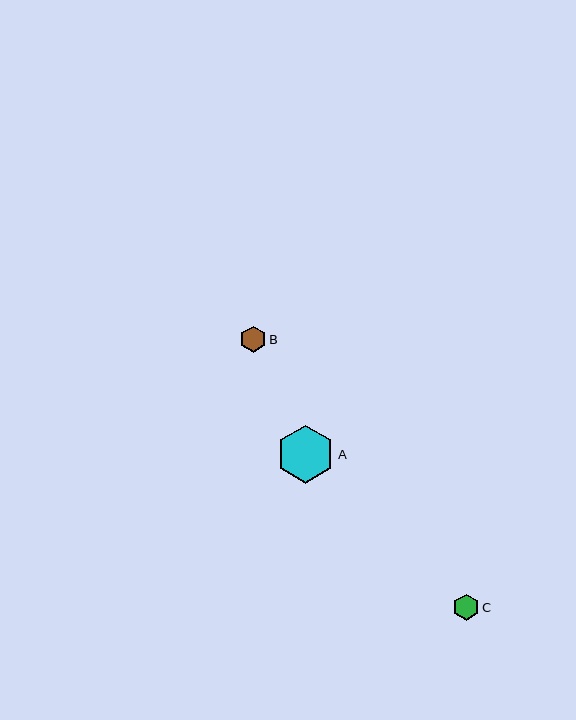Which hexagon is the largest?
Hexagon A is the largest with a size of approximately 58 pixels.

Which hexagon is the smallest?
Hexagon C is the smallest with a size of approximately 26 pixels.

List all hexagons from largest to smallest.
From largest to smallest: A, B, C.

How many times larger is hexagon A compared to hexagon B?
Hexagon A is approximately 2.2 times the size of hexagon B.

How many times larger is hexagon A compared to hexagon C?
Hexagon A is approximately 2.3 times the size of hexagon C.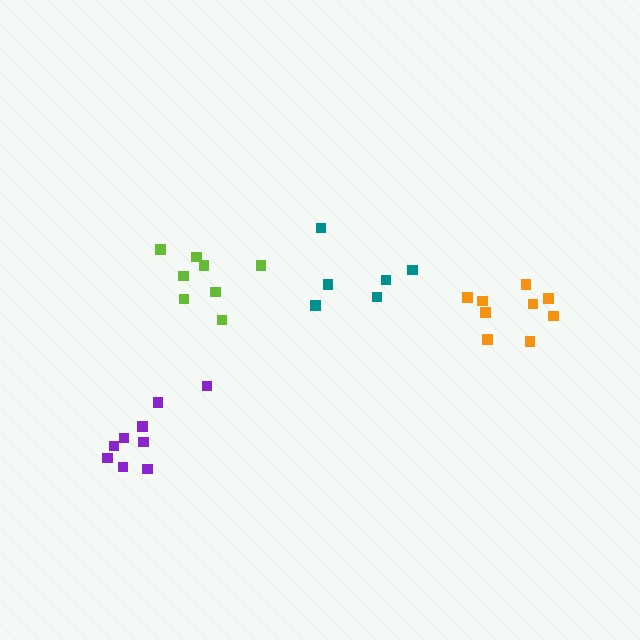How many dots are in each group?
Group 1: 6 dots, Group 2: 9 dots, Group 3: 8 dots, Group 4: 9 dots (32 total).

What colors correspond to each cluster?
The clusters are colored: teal, orange, lime, purple.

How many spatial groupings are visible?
There are 4 spatial groupings.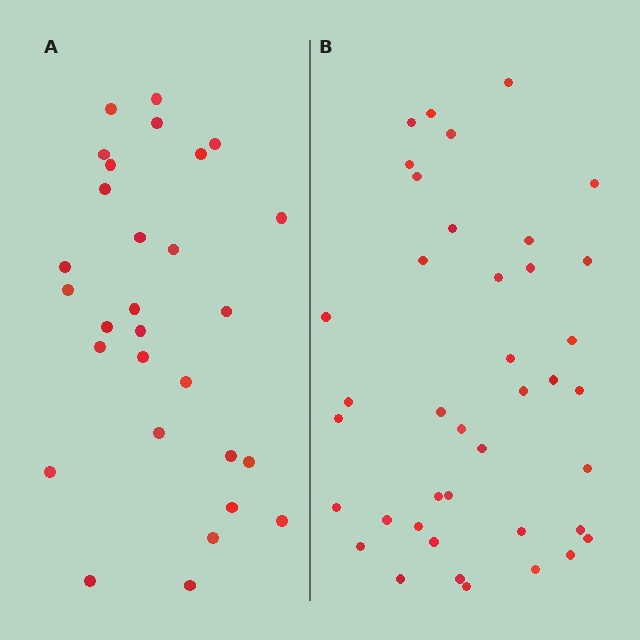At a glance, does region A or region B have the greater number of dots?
Region B (the right region) has more dots.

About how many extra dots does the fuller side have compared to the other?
Region B has roughly 12 or so more dots than region A.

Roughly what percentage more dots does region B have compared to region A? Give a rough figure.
About 40% more.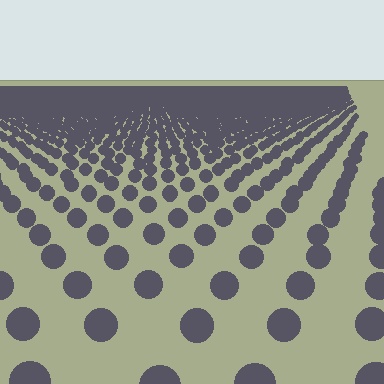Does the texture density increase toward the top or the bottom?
Density increases toward the top.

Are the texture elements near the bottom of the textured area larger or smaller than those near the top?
Larger. Near the bottom, elements are closer to the viewer and appear at a bigger on-screen size.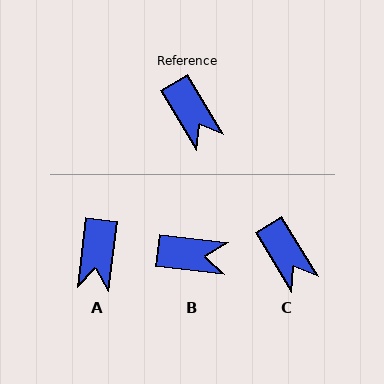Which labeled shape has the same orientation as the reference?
C.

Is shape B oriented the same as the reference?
No, it is off by about 52 degrees.